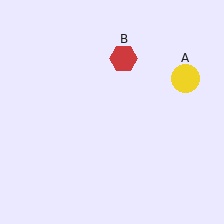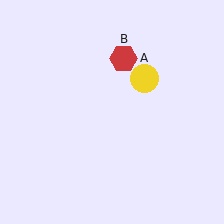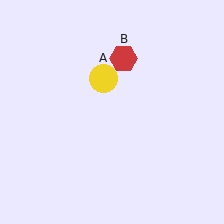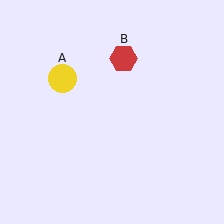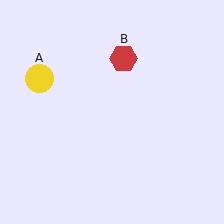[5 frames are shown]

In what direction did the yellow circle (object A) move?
The yellow circle (object A) moved left.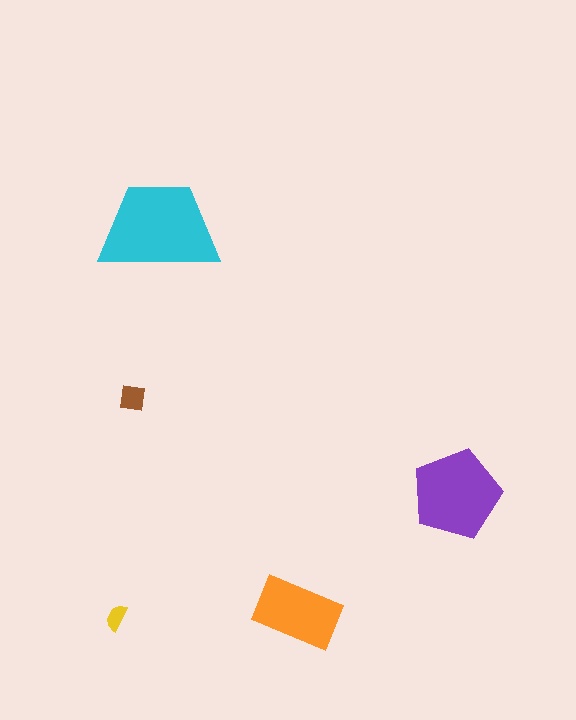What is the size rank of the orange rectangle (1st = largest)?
3rd.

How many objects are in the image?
There are 5 objects in the image.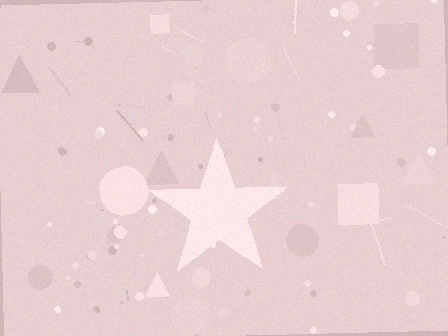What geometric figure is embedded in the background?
A star is embedded in the background.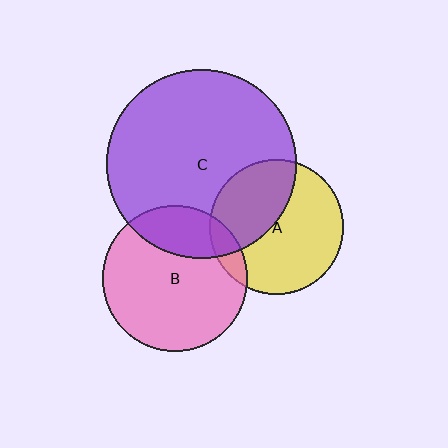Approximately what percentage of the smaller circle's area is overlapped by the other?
Approximately 40%.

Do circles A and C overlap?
Yes.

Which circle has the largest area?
Circle C (purple).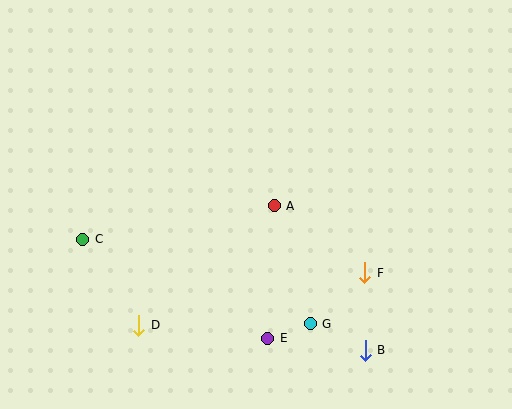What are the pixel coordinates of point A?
Point A is at (274, 206).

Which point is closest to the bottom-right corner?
Point B is closest to the bottom-right corner.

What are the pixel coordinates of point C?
Point C is at (83, 239).